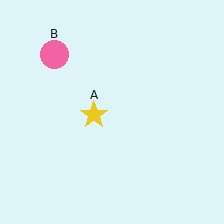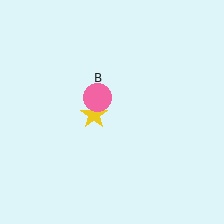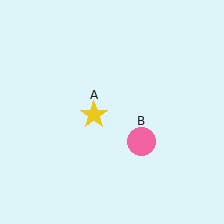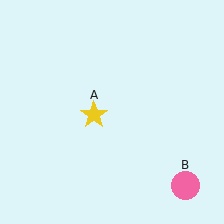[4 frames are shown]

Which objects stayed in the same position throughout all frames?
Yellow star (object A) remained stationary.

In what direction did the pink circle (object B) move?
The pink circle (object B) moved down and to the right.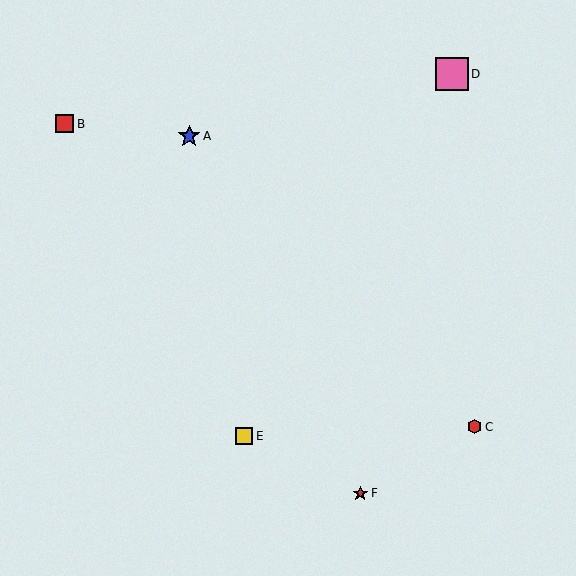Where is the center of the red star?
The center of the red star is at (360, 493).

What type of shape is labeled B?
Shape B is a red square.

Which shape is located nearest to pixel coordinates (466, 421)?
The red hexagon (labeled C) at (474, 427) is nearest to that location.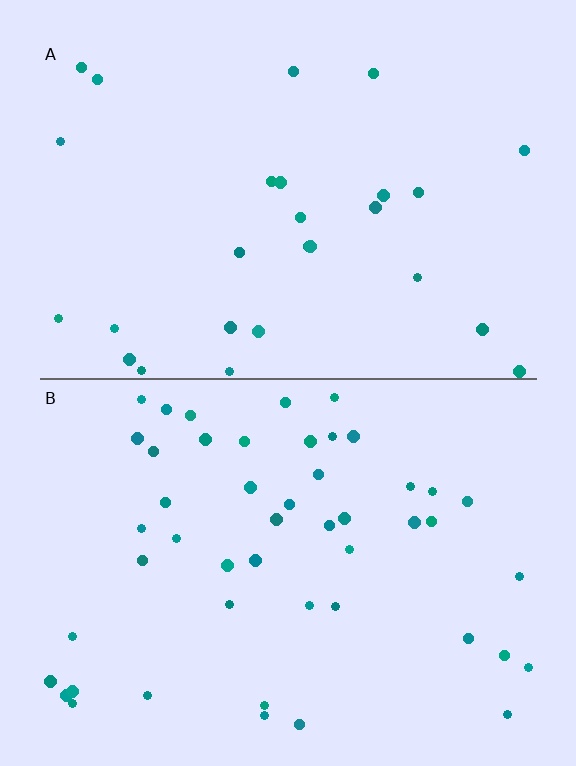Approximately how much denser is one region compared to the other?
Approximately 1.8× — region B over region A.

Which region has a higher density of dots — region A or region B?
B (the bottom).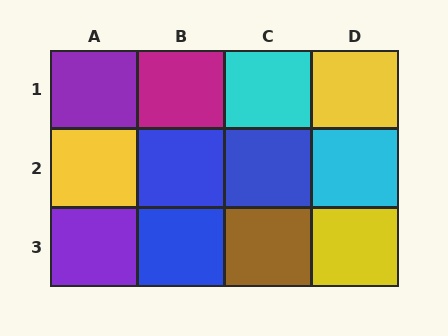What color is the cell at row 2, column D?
Cyan.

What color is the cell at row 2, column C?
Blue.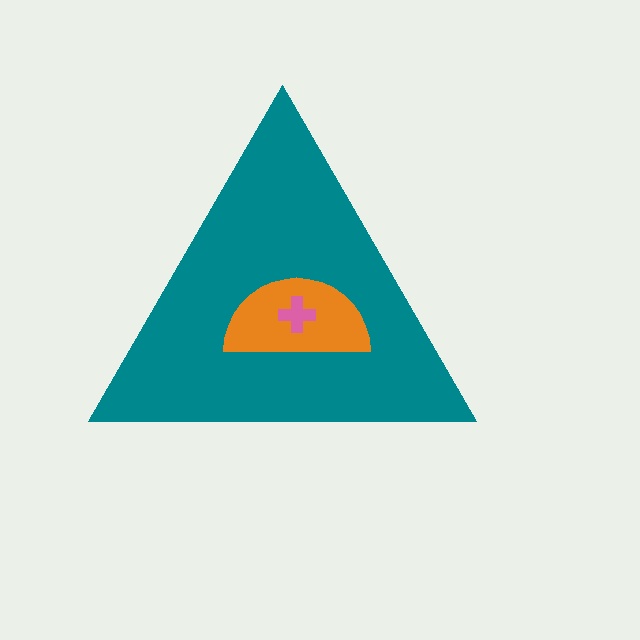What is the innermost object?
The pink cross.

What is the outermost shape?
The teal triangle.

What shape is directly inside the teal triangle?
The orange semicircle.